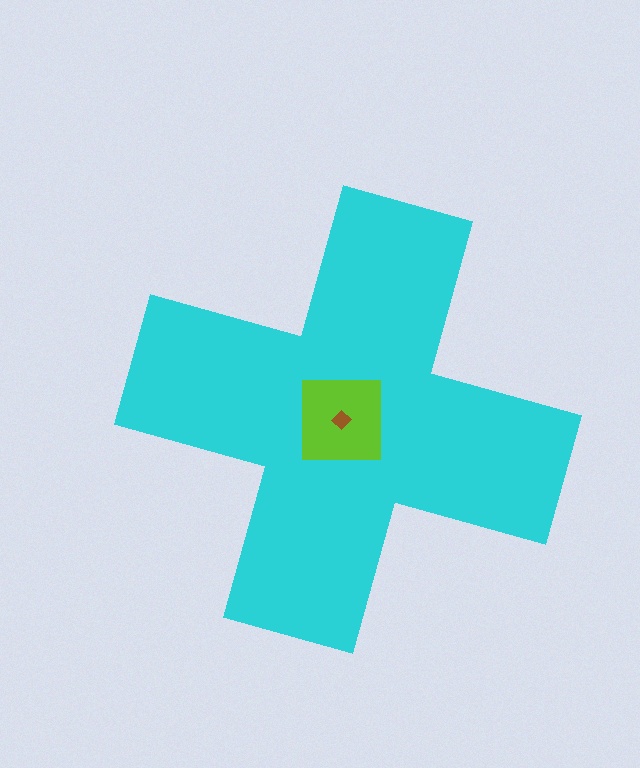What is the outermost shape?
The cyan cross.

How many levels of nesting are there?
3.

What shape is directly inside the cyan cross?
The lime square.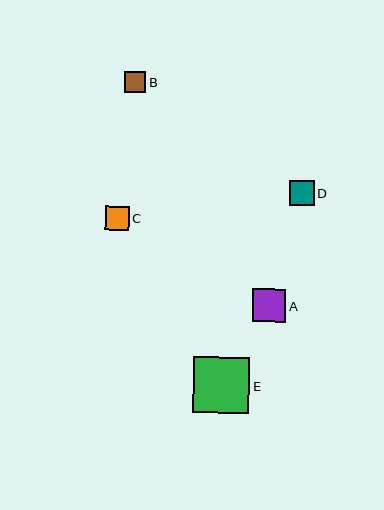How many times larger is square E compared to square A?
Square E is approximately 1.7 times the size of square A.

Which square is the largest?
Square E is the largest with a size of approximately 56 pixels.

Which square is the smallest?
Square B is the smallest with a size of approximately 21 pixels.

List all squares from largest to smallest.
From largest to smallest: E, A, D, C, B.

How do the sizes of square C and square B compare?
Square C and square B are approximately the same size.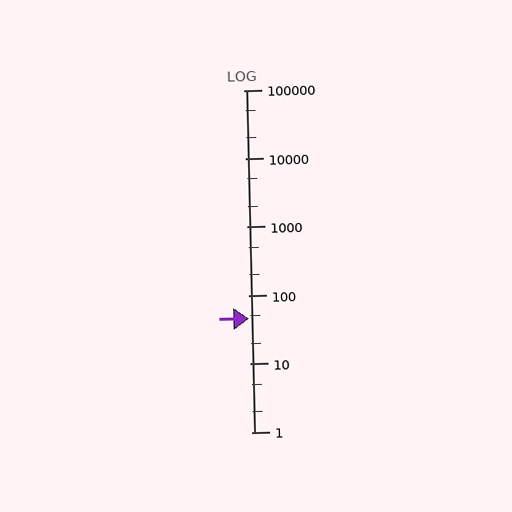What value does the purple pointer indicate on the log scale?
The pointer indicates approximately 46.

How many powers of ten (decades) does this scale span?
The scale spans 5 decades, from 1 to 100000.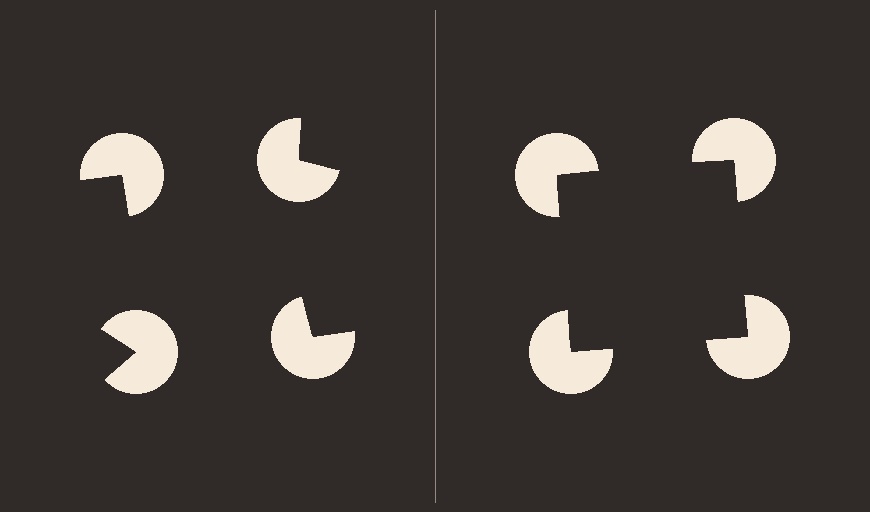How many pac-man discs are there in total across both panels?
8 — 4 on each side.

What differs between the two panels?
The pac-man discs are positioned identically on both sides; only the wedge orientations differ. On the right they align to a square; on the left they are misaligned.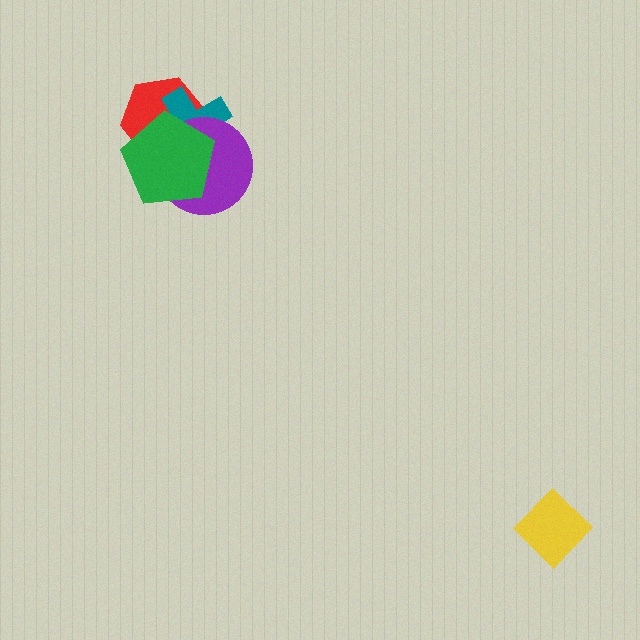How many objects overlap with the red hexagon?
3 objects overlap with the red hexagon.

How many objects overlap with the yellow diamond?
0 objects overlap with the yellow diamond.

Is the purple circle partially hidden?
Yes, it is partially covered by another shape.